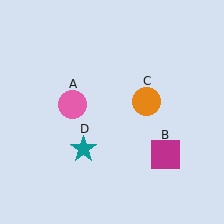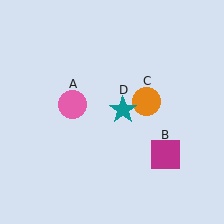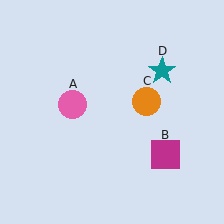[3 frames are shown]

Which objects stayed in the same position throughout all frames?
Pink circle (object A) and magenta square (object B) and orange circle (object C) remained stationary.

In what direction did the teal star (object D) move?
The teal star (object D) moved up and to the right.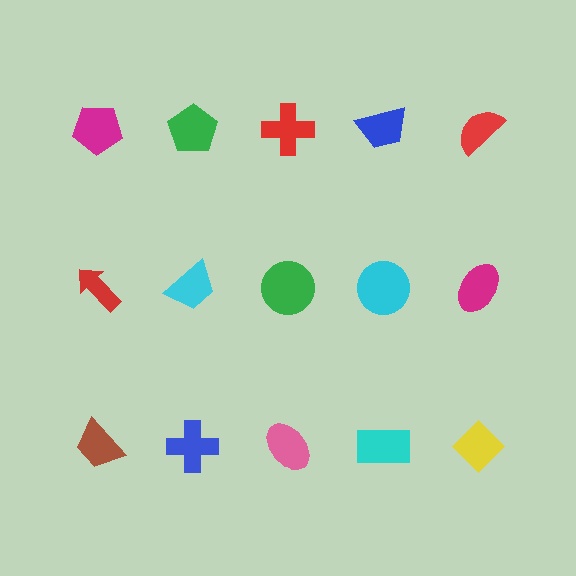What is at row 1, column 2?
A green pentagon.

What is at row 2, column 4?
A cyan circle.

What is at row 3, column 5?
A yellow diamond.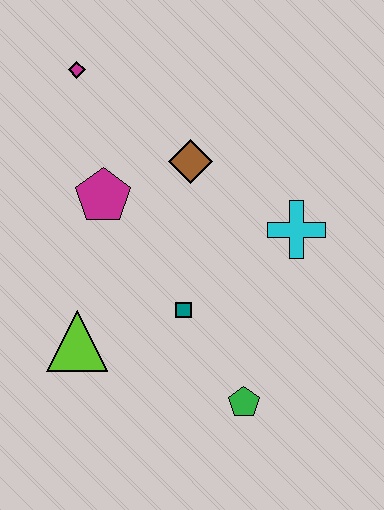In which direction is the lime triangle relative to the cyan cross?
The lime triangle is to the left of the cyan cross.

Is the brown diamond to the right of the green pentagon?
No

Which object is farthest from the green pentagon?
The magenta diamond is farthest from the green pentagon.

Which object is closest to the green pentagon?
The teal square is closest to the green pentagon.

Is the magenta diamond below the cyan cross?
No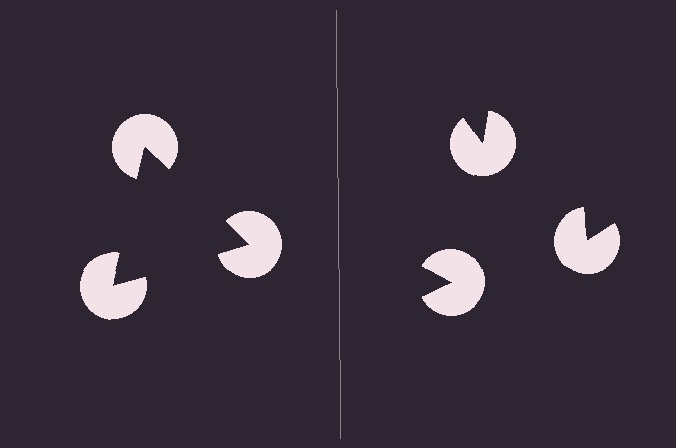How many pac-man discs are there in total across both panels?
6 — 3 on each side.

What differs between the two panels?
The pac-man discs are positioned identically on both sides; only the wedge orientations differ. On the left they align to a triangle; on the right they are misaligned.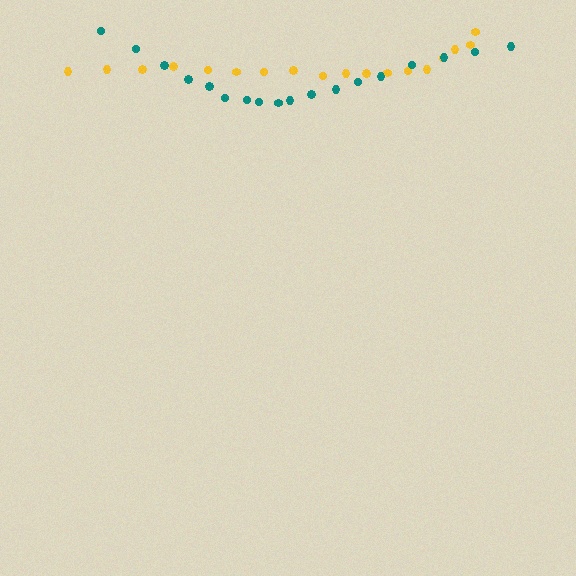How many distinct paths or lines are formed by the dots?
There are 2 distinct paths.